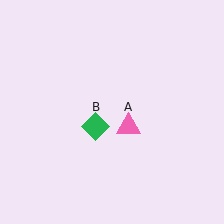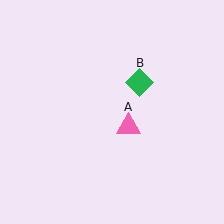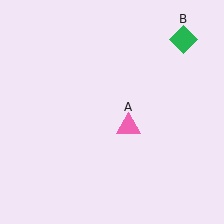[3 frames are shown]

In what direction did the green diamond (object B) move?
The green diamond (object B) moved up and to the right.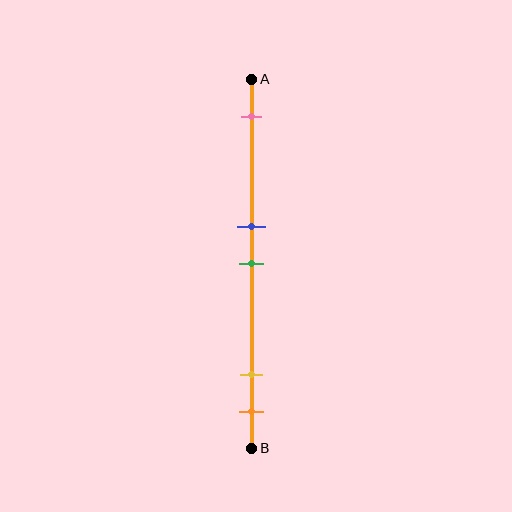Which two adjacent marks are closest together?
The blue and green marks are the closest adjacent pair.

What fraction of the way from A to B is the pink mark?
The pink mark is approximately 10% (0.1) of the way from A to B.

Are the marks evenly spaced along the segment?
No, the marks are not evenly spaced.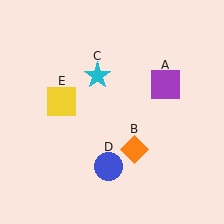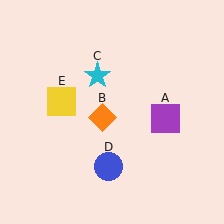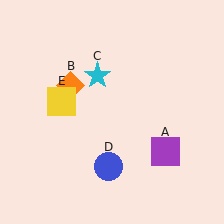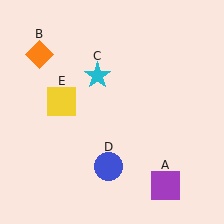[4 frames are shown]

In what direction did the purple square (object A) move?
The purple square (object A) moved down.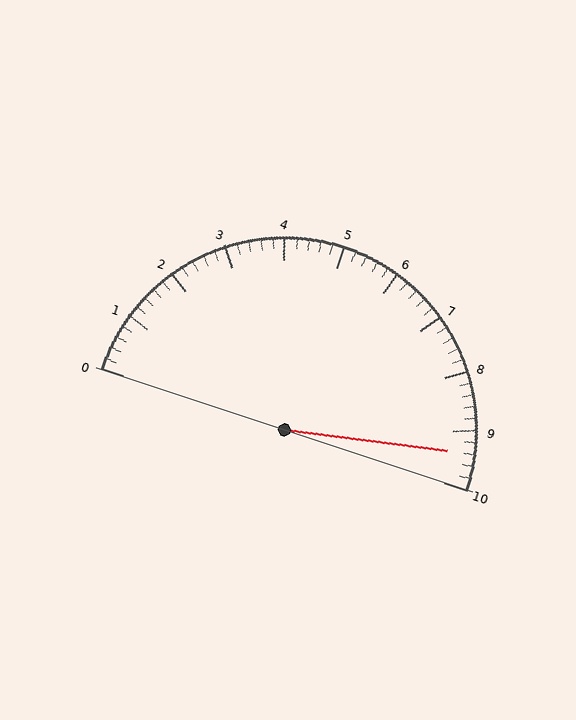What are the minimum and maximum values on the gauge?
The gauge ranges from 0 to 10.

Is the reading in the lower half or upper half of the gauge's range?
The reading is in the upper half of the range (0 to 10).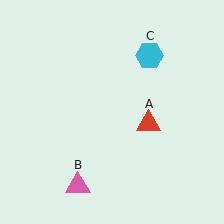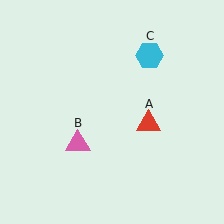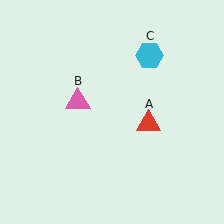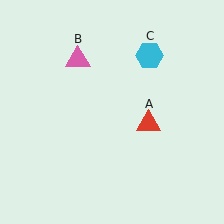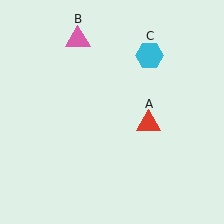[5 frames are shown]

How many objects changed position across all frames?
1 object changed position: pink triangle (object B).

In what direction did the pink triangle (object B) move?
The pink triangle (object B) moved up.